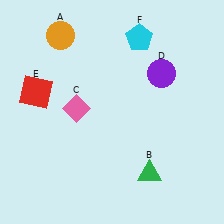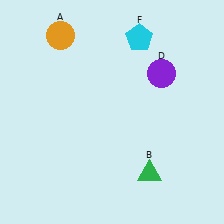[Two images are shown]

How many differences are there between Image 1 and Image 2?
There are 2 differences between the two images.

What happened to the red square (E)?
The red square (E) was removed in Image 2. It was in the top-left area of Image 1.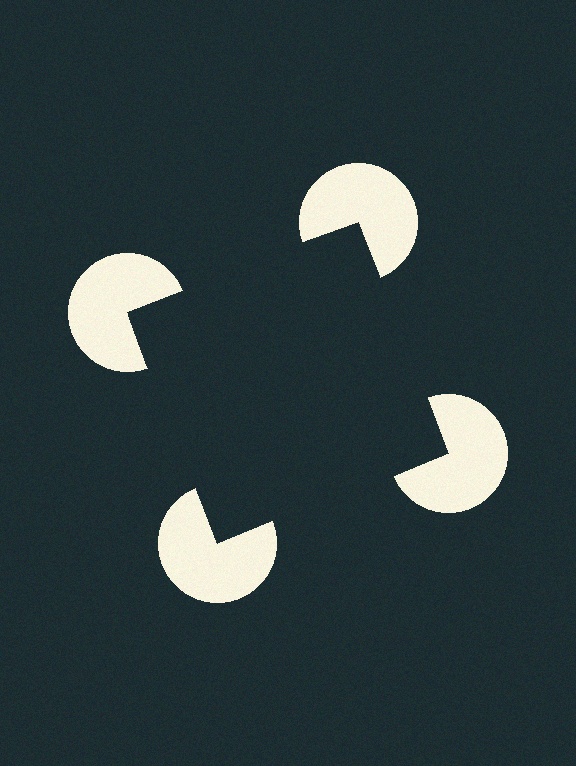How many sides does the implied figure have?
4 sides.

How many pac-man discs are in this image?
There are 4 — one at each vertex of the illusory square.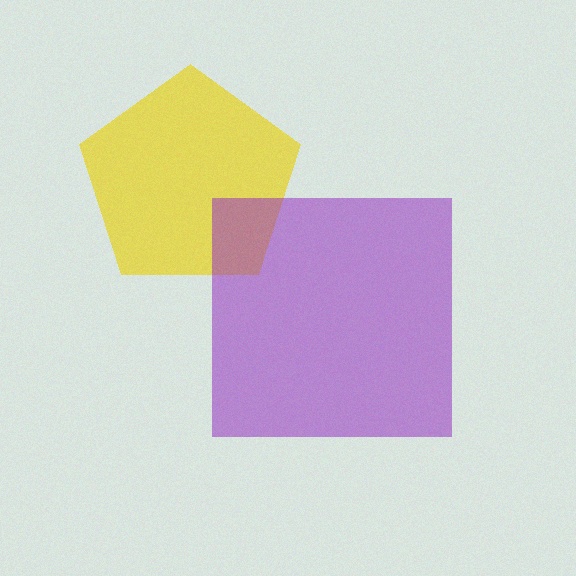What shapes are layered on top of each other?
The layered shapes are: a yellow pentagon, a purple square.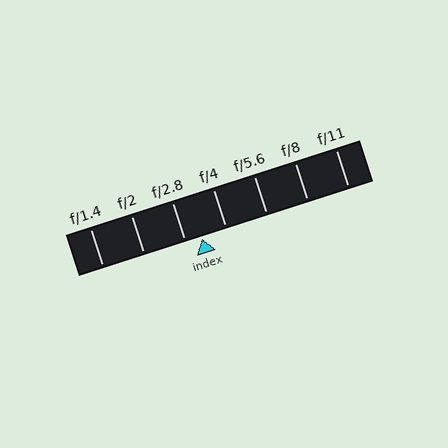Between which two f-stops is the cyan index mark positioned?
The index mark is between f/2.8 and f/4.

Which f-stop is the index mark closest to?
The index mark is closest to f/2.8.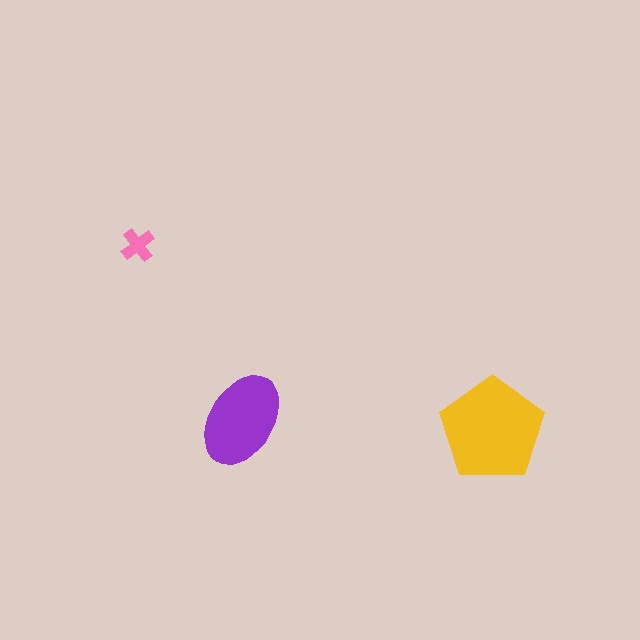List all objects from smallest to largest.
The pink cross, the purple ellipse, the yellow pentagon.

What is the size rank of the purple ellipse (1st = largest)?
2nd.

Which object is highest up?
The pink cross is topmost.